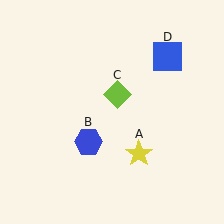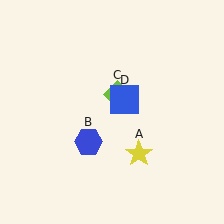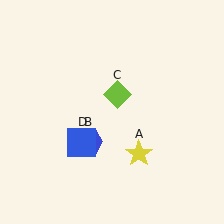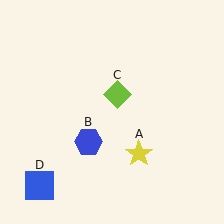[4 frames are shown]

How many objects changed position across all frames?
1 object changed position: blue square (object D).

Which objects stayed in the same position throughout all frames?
Yellow star (object A) and blue hexagon (object B) and lime diamond (object C) remained stationary.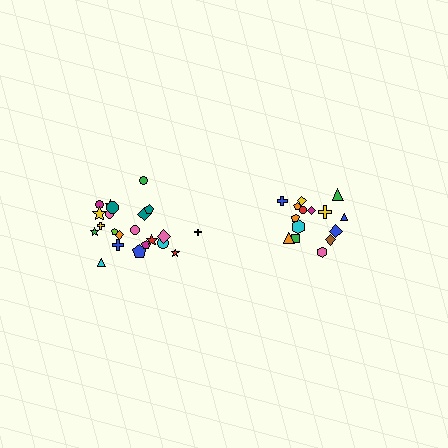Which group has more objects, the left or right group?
The left group.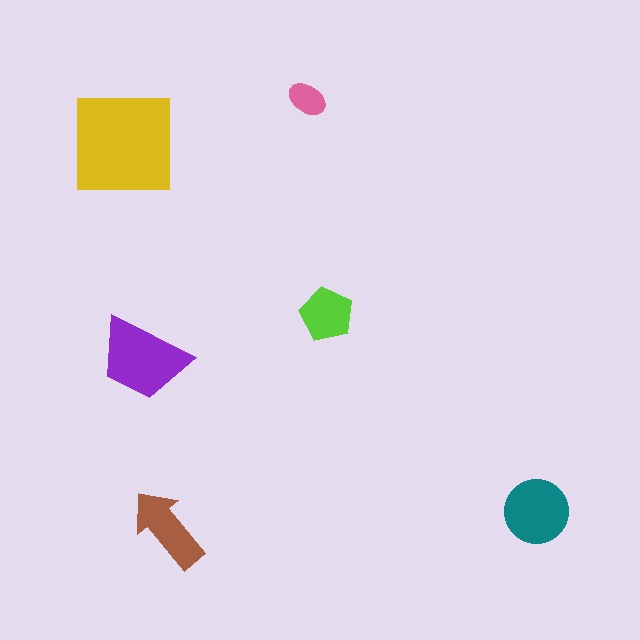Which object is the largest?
The yellow square.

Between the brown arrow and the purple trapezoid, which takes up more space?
The purple trapezoid.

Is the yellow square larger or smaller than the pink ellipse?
Larger.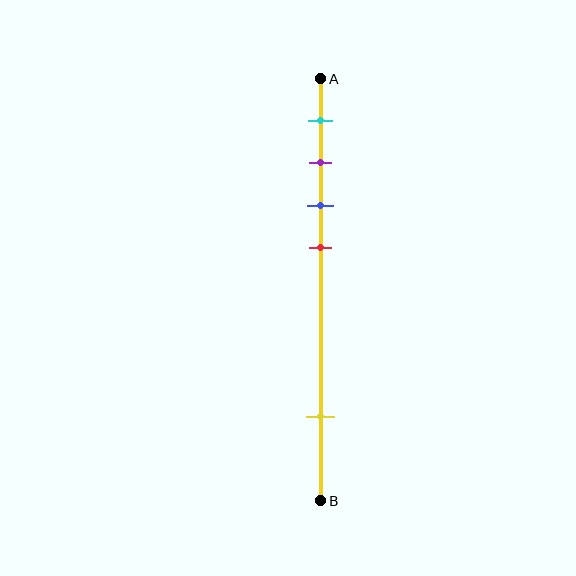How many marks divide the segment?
There are 5 marks dividing the segment.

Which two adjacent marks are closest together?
The purple and blue marks are the closest adjacent pair.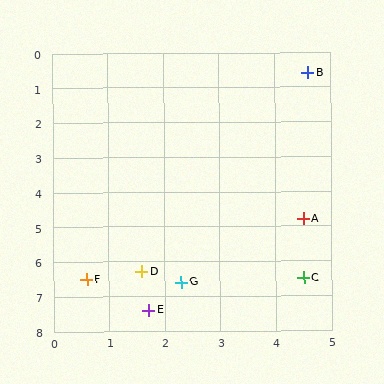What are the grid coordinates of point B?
Point B is at approximately (4.6, 0.6).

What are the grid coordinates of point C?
Point C is at approximately (4.5, 6.5).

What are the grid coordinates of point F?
Point F is at approximately (0.6, 6.5).